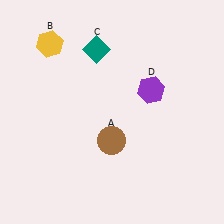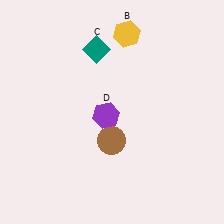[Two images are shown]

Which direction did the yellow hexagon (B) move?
The yellow hexagon (B) moved right.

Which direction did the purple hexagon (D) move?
The purple hexagon (D) moved left.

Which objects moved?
The objects that moved are: the yellow hexagon (B), the purple hexagon (D).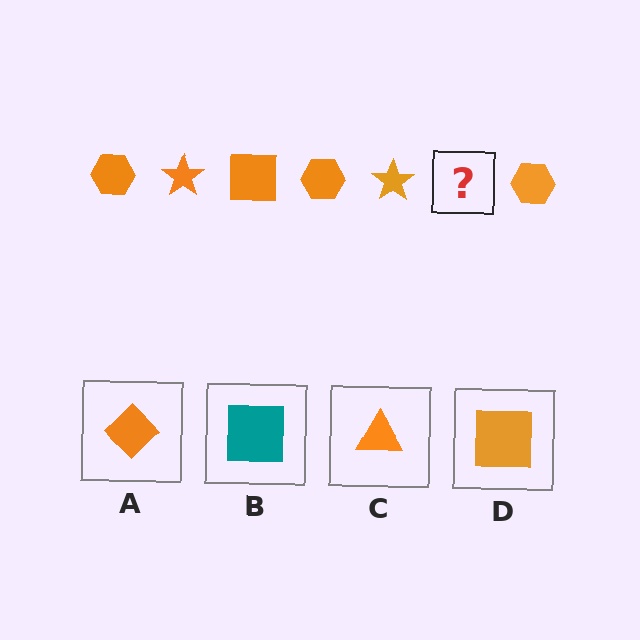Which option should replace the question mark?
Option D.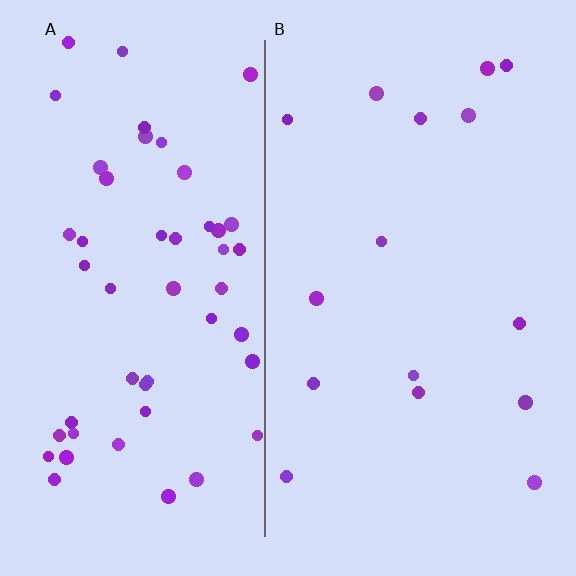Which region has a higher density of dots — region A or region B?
A (the left).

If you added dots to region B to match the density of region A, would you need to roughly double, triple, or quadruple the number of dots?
Approximately triple.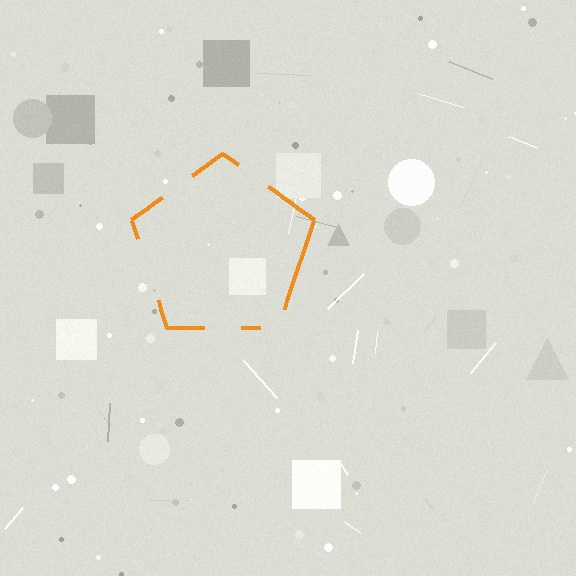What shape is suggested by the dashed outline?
The dashed outline suggests a pentagon.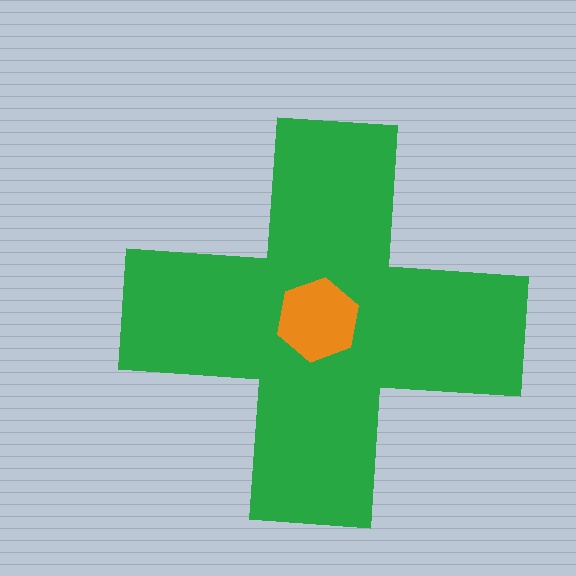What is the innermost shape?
The orange hexagon.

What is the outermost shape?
The green cross.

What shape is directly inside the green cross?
The orange hexagon.